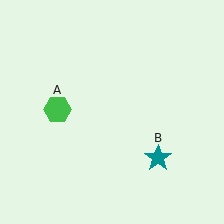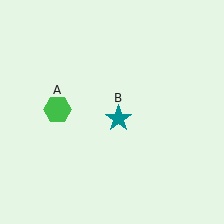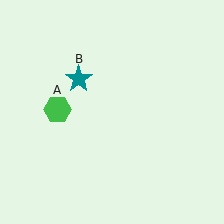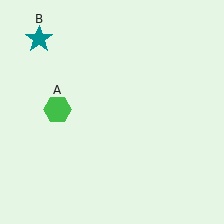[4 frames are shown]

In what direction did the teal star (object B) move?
The teal star (object B) moved up and to the left.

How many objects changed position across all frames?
1 object changed position: teal star (object B).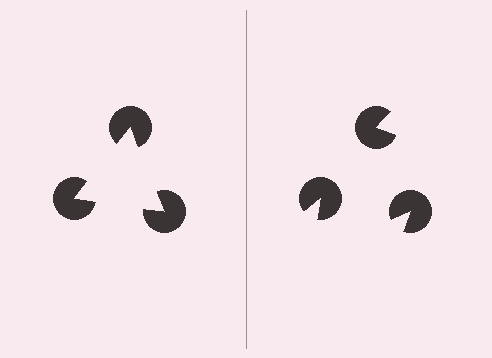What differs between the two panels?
The pac-man discs are positioned identically on both sides; only the wedge orientations differ. On the left they align to a triangle; on the right they are misaligned.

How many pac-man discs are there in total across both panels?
6 — 3 on each side.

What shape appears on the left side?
An illusory triangle.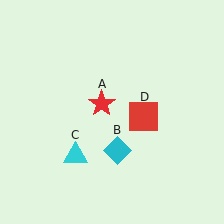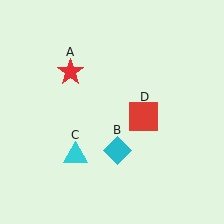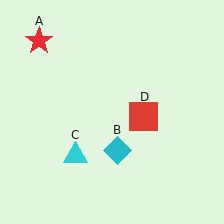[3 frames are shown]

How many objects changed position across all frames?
1 object changed position: red star (object A).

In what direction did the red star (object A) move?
The red star (object A) moved up and to the left.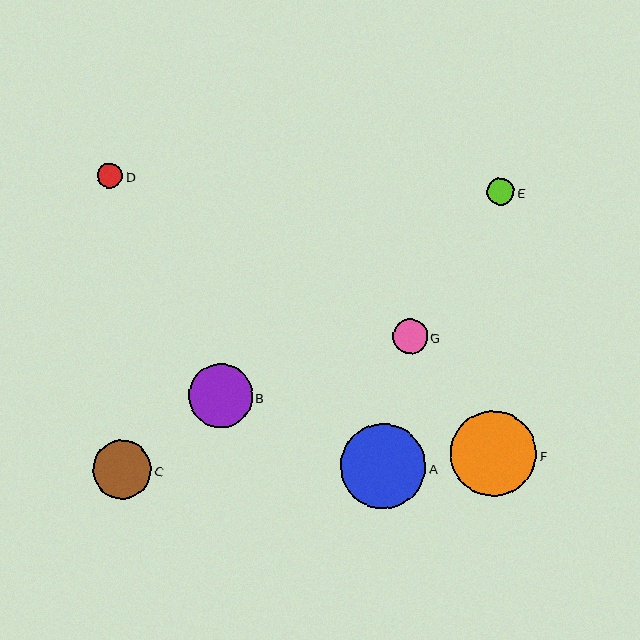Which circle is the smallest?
Circle D is the smallest with a size of approximately 25 pixels.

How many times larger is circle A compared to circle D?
Circle A is approximately 3.4 times the size of circle D.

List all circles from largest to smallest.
From largest to smallest: F, A, B, C, G, E, D.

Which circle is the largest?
Circle F is the largest with a size of approximately 86 pixels.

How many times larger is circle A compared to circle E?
Circle A is approximately 3.2 times the size of circle E.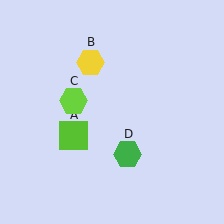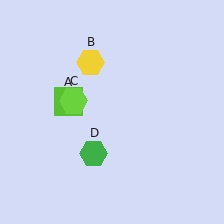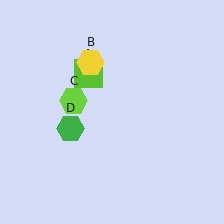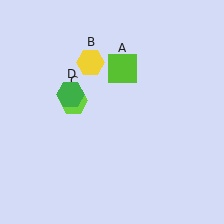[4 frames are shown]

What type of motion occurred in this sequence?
The lime square (object A), green hexagon (object D) rotated clockwise around the center of the scene.